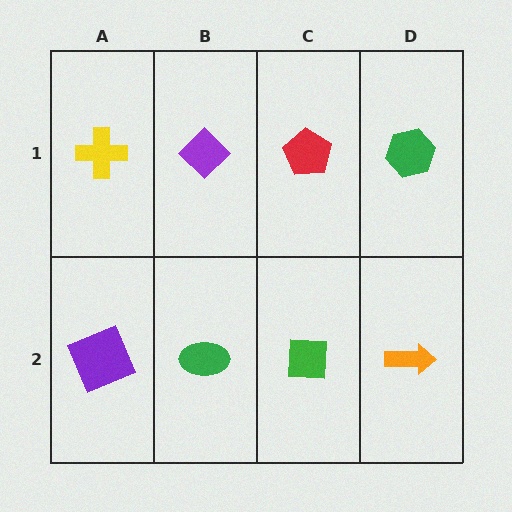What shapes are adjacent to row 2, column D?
A green hexagon (row 1, column D), a green square (row 2, column C).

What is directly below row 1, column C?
A green square.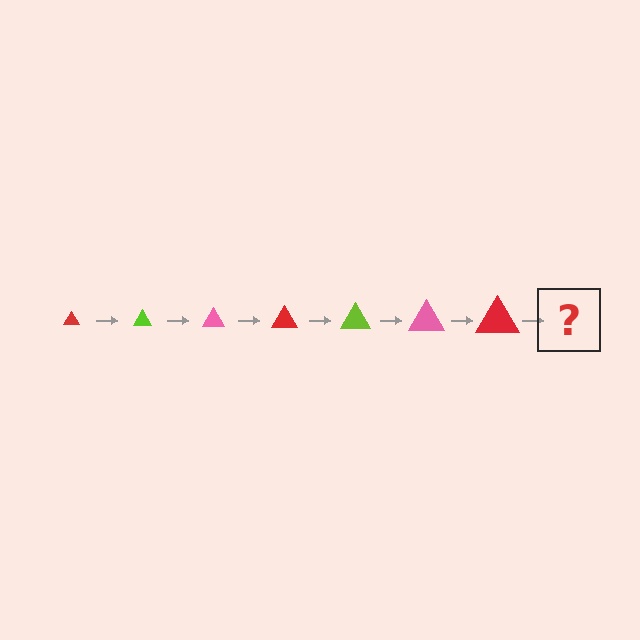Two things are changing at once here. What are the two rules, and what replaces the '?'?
The two rules are that the triangle grows larger each step and the color cycles through red, lime, and pink. The '?' should be a lime triangle, larger than the previous one.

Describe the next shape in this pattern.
It should be a lime triangle, larger than the previous one.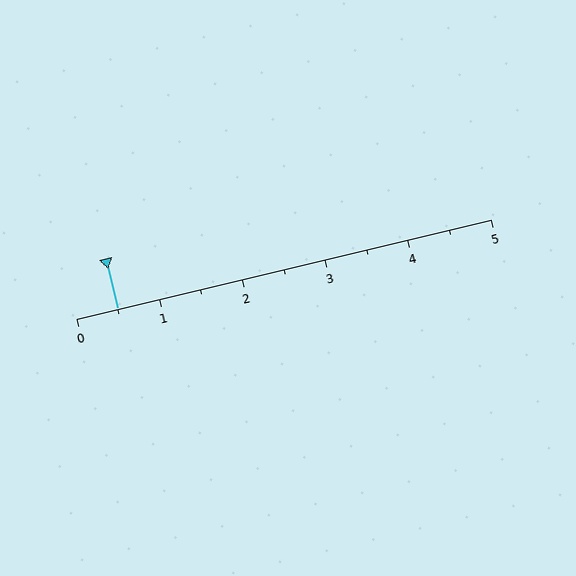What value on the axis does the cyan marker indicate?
The marker indicates approximately 0.5.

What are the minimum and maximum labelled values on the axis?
The axis runs from 0 to 5.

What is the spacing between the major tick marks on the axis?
The major ticks are spaced 1 apart.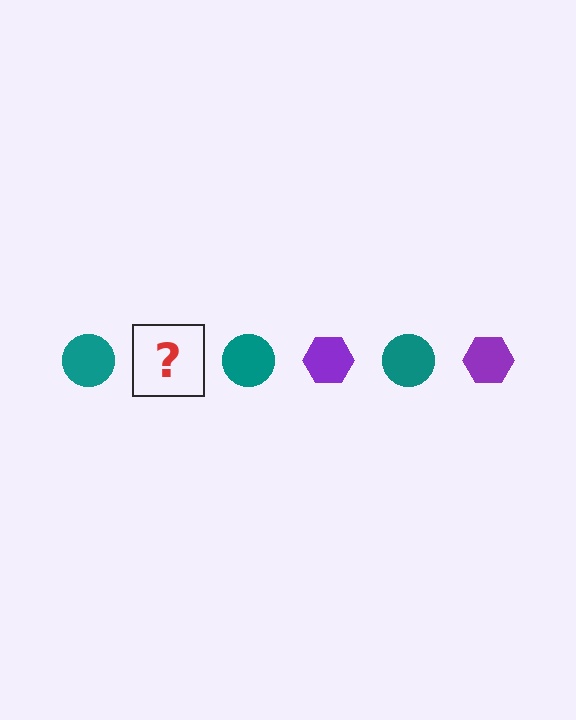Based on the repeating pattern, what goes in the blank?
The blank should be a purple hexagon.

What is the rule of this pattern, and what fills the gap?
The rule is that the pattern alternates between teal circle and purple hexagon. The gap should be filled with a purple hexagon.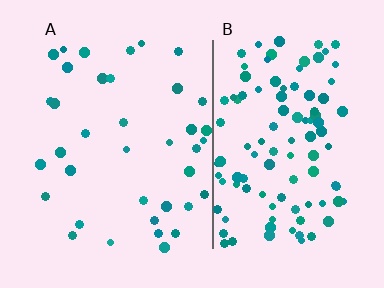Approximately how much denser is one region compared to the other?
Approximately 2.9× — region B over region A.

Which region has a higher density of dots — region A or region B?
B (the right).